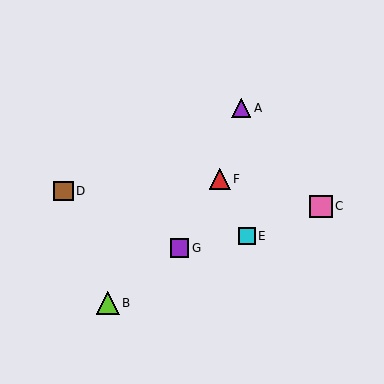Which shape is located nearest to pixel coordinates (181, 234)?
The purple square (labeled G) at (179, 248) is nearest to that location.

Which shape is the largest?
The lime triangle (labeled B) is the largest.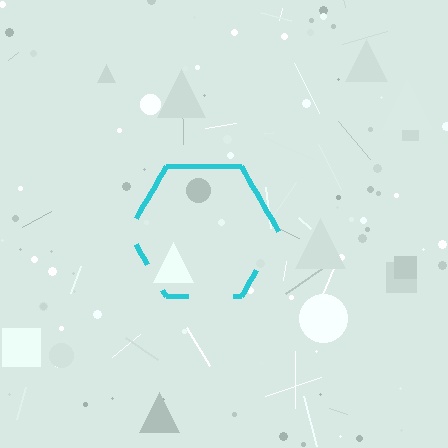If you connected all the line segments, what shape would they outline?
They would outline a hexagon.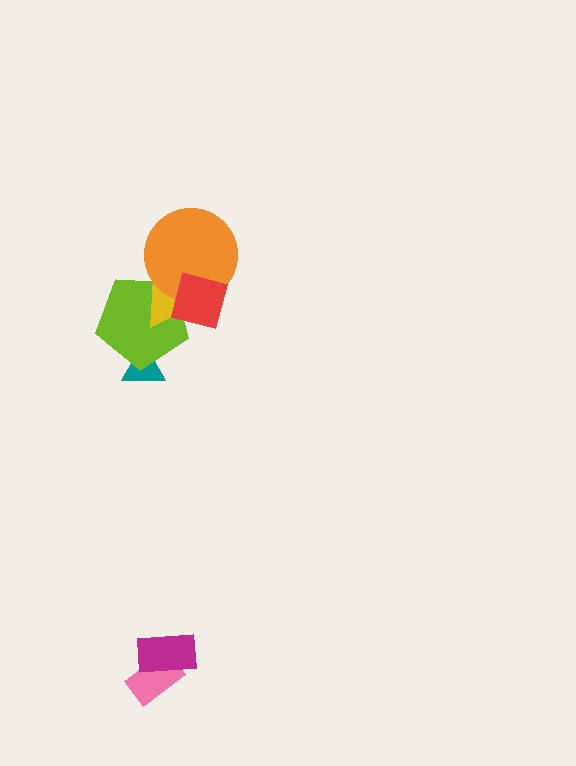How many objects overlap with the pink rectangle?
1 object overlaps with the pink rectangle.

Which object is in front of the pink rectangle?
The magenta rectangle is in front of the pink rectangle.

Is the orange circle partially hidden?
Yes, it is partially covered by another shape.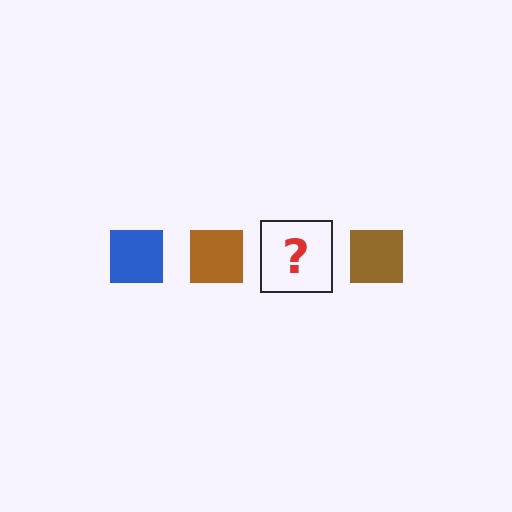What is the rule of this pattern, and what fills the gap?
The rule is that the pattern cycles through blue, brown squares. The gap should be filled with a blue square.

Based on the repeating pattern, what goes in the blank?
The blank should be a blue square.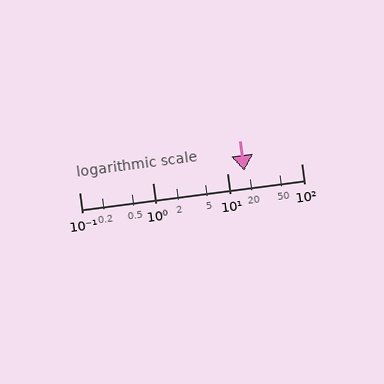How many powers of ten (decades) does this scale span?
The scale spans 3 decades, from 0.1 to 100.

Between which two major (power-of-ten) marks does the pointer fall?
The pointer is between 10 and 100.